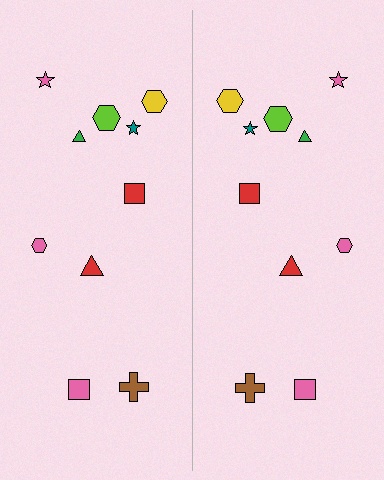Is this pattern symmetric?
Yes, this pattern has bilateral (reflection) symmetry.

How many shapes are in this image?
There are 20 shapes in this image.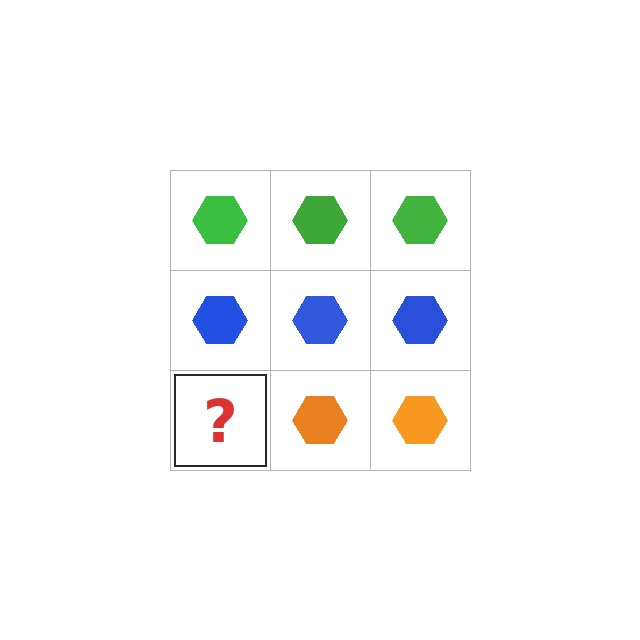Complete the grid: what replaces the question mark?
The question mark should be replaced with an orange hexagon.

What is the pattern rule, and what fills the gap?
The rule is that each row has a consistent color. The gap should be filled with an orange hexagon.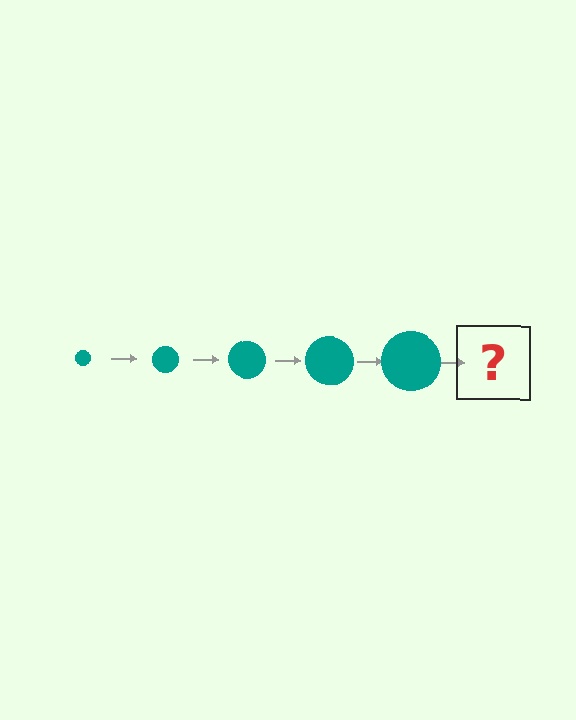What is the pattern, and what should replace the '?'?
The pattern is that the circle gets progressively larger each step. The '?' should be a teal circle, larger than the previous one.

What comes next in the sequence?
The next element should be a teal circle, larger than the previous one.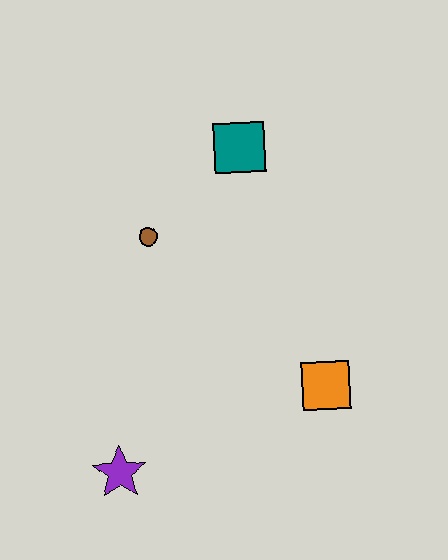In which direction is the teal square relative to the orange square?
The teal square is above the orange square.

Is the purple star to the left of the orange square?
Yes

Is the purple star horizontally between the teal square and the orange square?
No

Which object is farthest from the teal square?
The purple star is farthest from the teal square.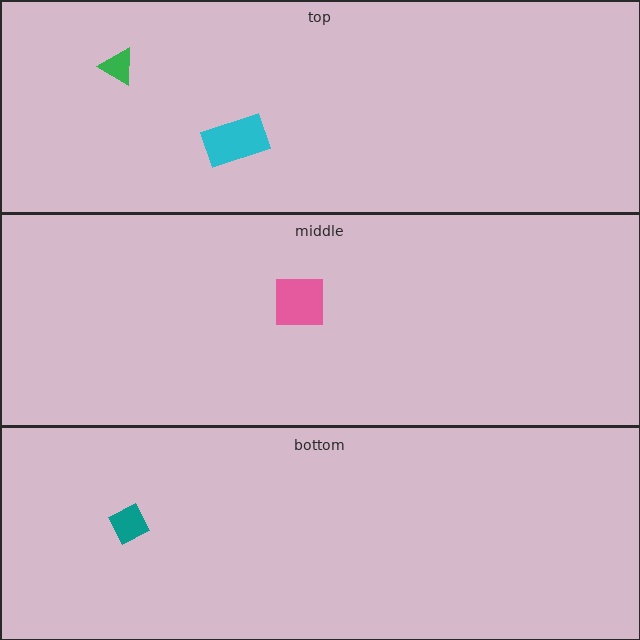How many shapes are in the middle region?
1.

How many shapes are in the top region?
2.